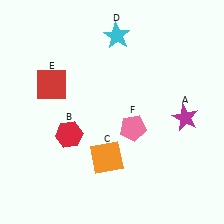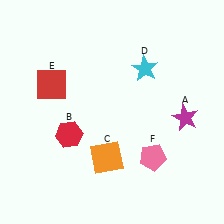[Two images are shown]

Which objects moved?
The objects that moved are: the cyan star (D), the pink pentagon (F).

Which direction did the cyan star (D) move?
The cyan star (D) moved down.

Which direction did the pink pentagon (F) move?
The pink pentagon (F) moved down.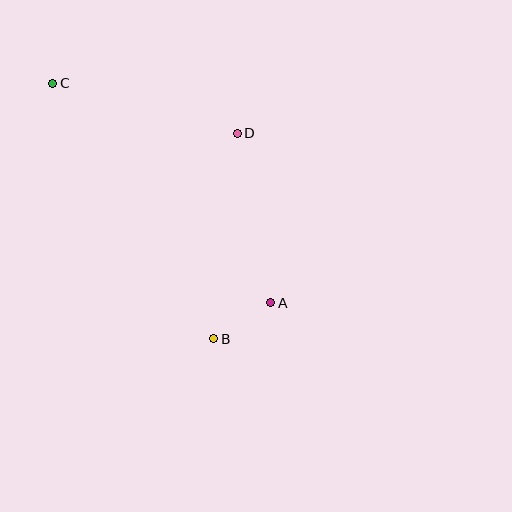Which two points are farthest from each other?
Points A and C are farthest from each other.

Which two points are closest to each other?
Points A and B are closest to each other.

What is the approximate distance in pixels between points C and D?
The distance between C and D is approximately 191 pixels.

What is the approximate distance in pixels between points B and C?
The distance between B and C is approximately 302 pixels.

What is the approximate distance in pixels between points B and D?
The distance between B and D is approximately 207 pixels.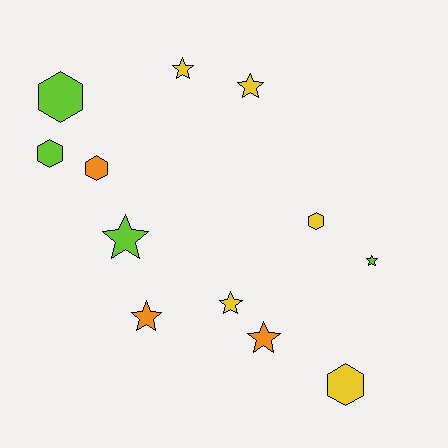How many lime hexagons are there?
There are 2 lime hexagons.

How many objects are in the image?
There are 12 objects.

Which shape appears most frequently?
Star, with 7 objects.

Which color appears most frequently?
Yellow, with 5 objects.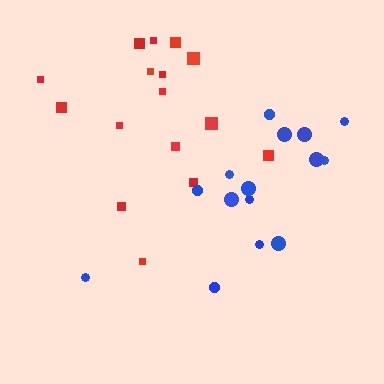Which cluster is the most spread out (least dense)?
Blue.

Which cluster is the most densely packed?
Red.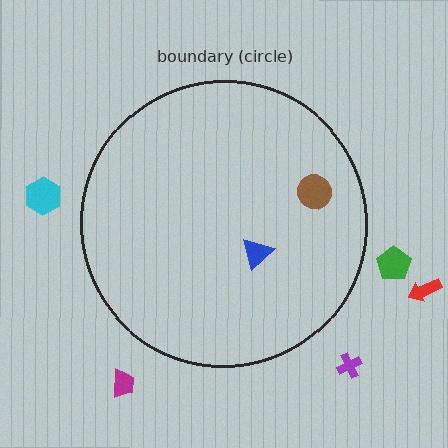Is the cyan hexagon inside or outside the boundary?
Outside.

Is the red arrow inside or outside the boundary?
Outside.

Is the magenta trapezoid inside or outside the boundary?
Outside.